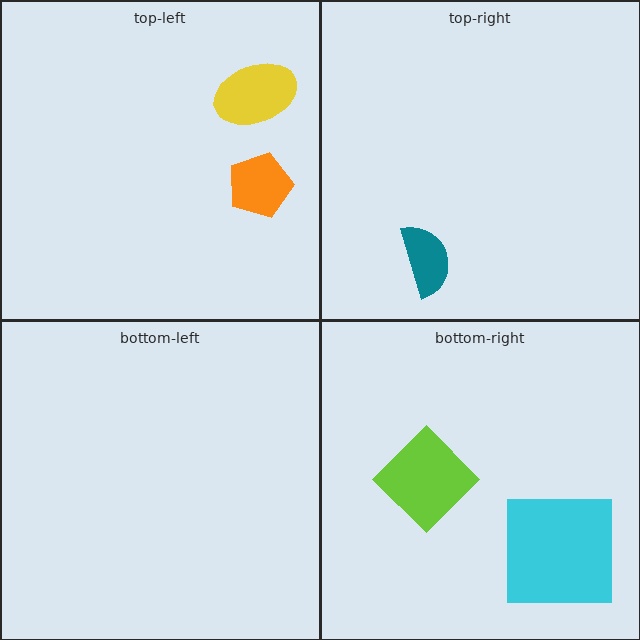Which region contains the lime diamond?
The bottom-right region.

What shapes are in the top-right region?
The teal semicircle.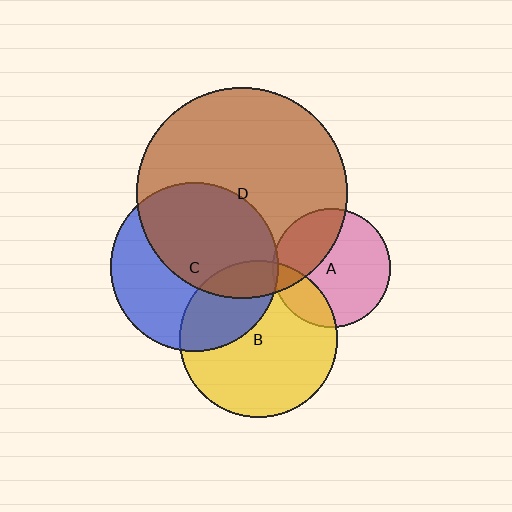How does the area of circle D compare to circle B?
Approximately 1.8 times.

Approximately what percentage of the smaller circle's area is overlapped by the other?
Approximately 15%.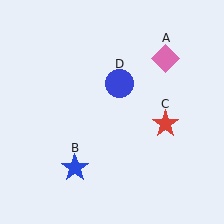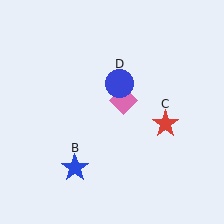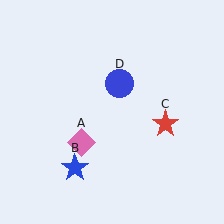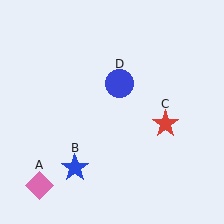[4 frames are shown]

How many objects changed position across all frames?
1 object changed position: pink diamond (object A).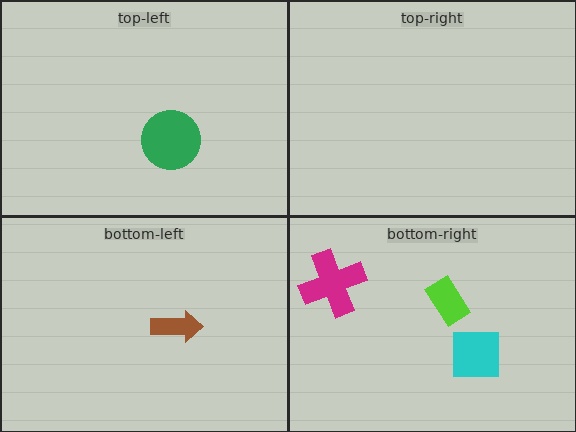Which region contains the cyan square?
The bottom-right region.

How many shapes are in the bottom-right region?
3.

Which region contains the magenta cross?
The bottom-right region.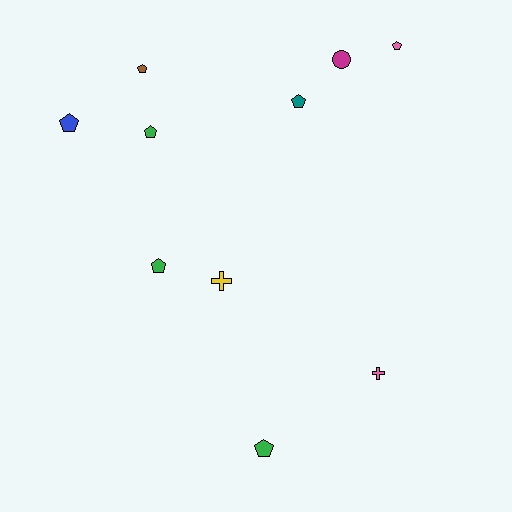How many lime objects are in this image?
There are no lime objects.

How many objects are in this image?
There are 10 objects.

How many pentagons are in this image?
There are 7 pentagons.